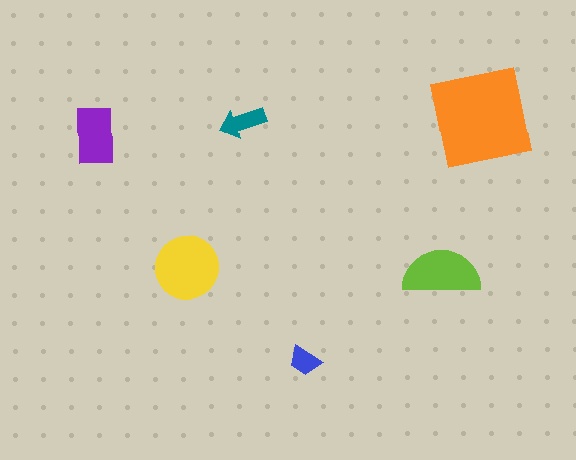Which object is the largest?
The orange square.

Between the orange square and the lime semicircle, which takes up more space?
The orange square.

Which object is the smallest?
The blue trapezoid.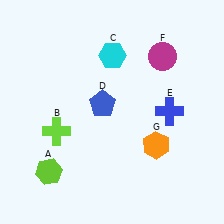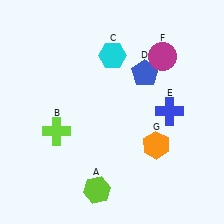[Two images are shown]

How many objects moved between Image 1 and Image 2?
2 objects moved between the two images.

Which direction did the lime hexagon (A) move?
The lime hexagon (A) moved right.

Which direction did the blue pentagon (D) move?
The blue pentagon (D) moved right.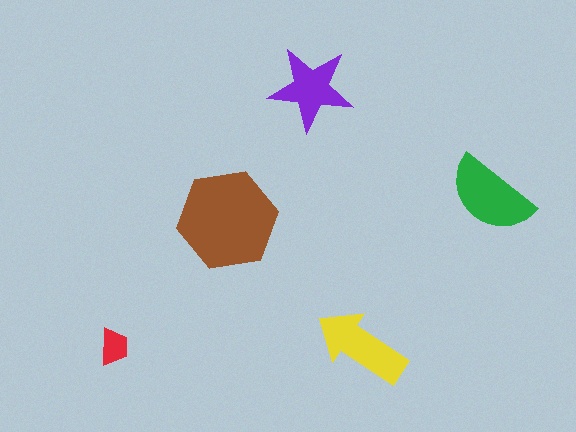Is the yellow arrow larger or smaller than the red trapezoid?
Larger.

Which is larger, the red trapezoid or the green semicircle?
The green semicircle.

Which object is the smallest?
The red trapezoid.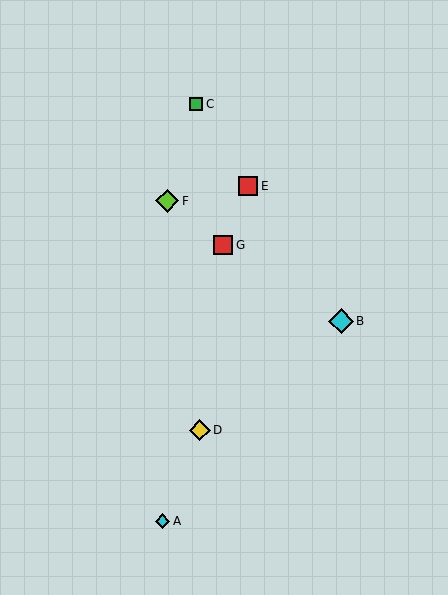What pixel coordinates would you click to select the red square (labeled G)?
Click at (223, 245) to select the red square G.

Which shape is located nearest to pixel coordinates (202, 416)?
The yellow diamond (labeled D) at (200, 430) is nearest to that location.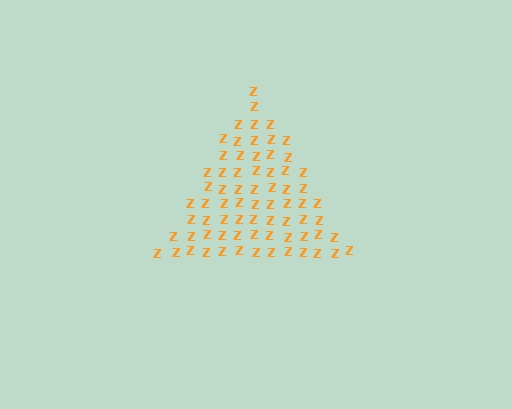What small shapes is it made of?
It is made of small letter Z's.